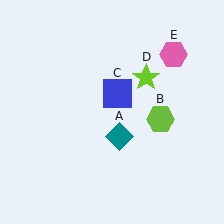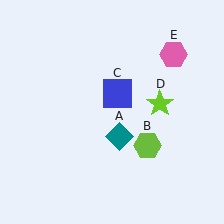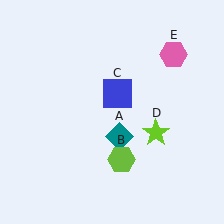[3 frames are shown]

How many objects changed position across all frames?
2 objects changed position: lime hexagon (object B), lime star (object D).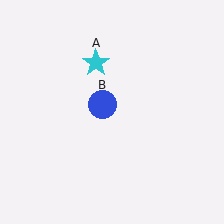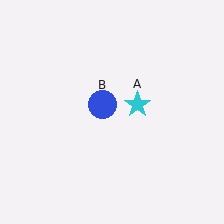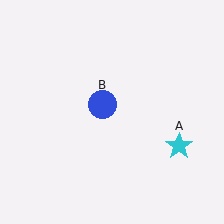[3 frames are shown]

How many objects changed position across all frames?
1 object changed position: cyan star (object A).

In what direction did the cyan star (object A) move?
The cyan star (object A) moved down and to the right.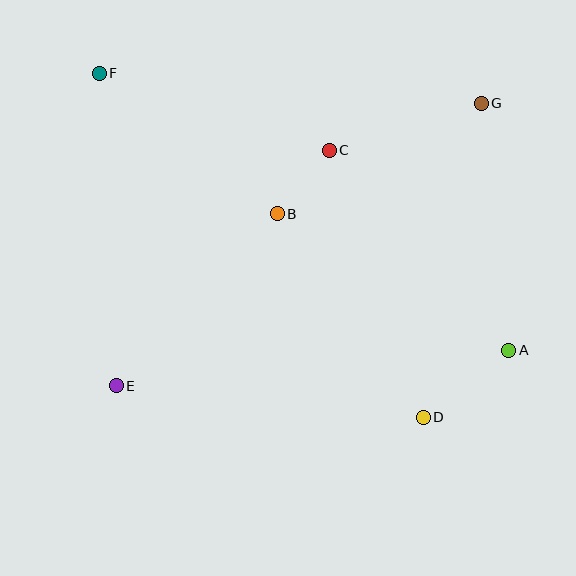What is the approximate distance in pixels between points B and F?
The distance between B and F is approximately 227 pixels.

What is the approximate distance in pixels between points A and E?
The distance between A and E is approximately 394 pixels.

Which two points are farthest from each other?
Points A and F are farthest from each other.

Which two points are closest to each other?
Points B and C are closest to each other.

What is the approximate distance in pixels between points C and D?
The distance between C and D is approximately 283 pixels.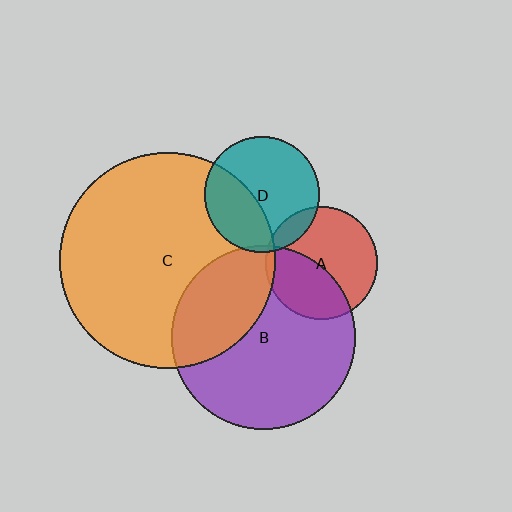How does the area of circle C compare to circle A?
Approximately 3.7 times.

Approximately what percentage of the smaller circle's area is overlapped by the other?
Approximately 30%.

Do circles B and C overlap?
Yes.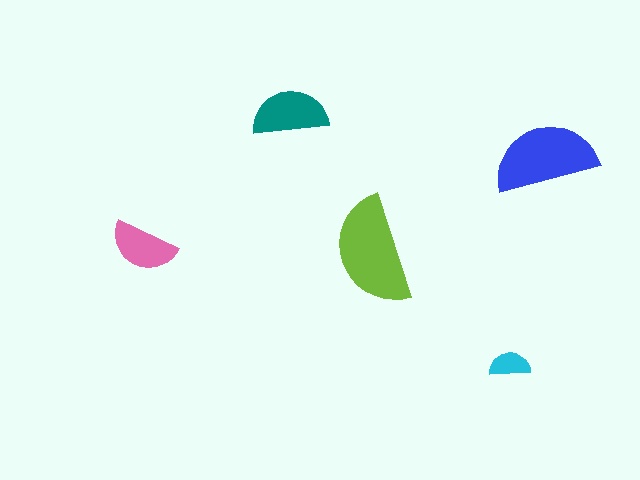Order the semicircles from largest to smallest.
the lime one, the blue one, the teal one, the pink one, the cyan one.